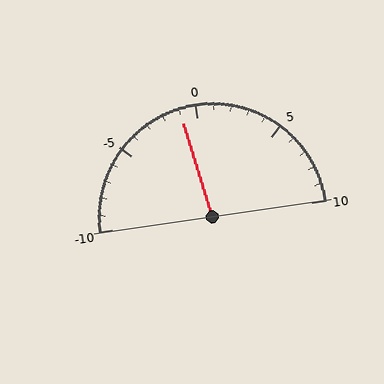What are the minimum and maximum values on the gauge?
The gauge ranges from -10 to 10.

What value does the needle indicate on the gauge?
The needle indicates approximately -1.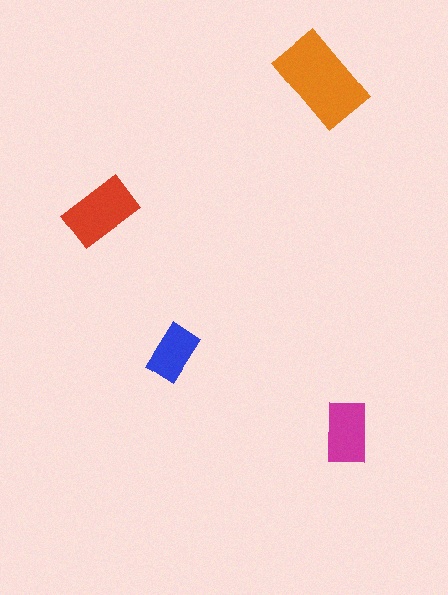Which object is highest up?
The orange rectangle is topmost.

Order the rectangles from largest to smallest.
the orange one, the red one, the magenta one, the blue one.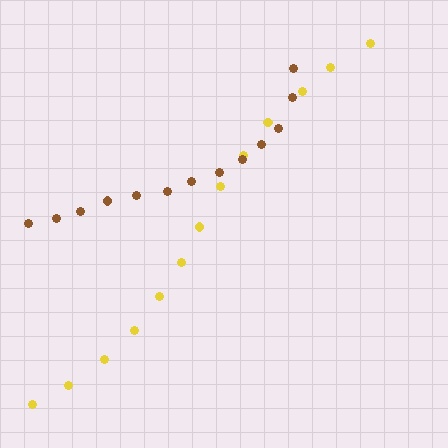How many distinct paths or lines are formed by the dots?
There are 2 distinct paths.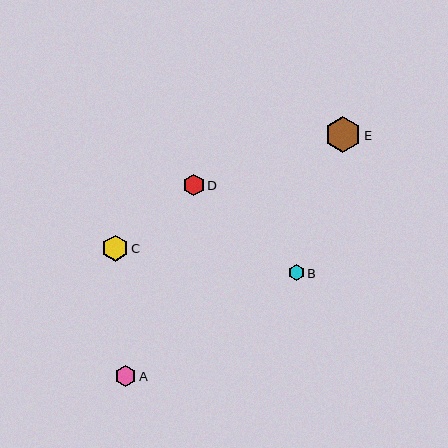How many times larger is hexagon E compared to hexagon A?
Hexagon E is approximately 1.7 times the size of hexagon A.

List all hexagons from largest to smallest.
From largest to smallest: E, C, D, A, B.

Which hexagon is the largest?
Hexagon E is the largest with a size of approximately 36 pixels.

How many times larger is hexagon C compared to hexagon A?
Hexagon C is approximately 1.2 times the size of hexagon A.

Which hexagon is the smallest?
Hexagon B is the smallest with a size of approximately 16 pixels.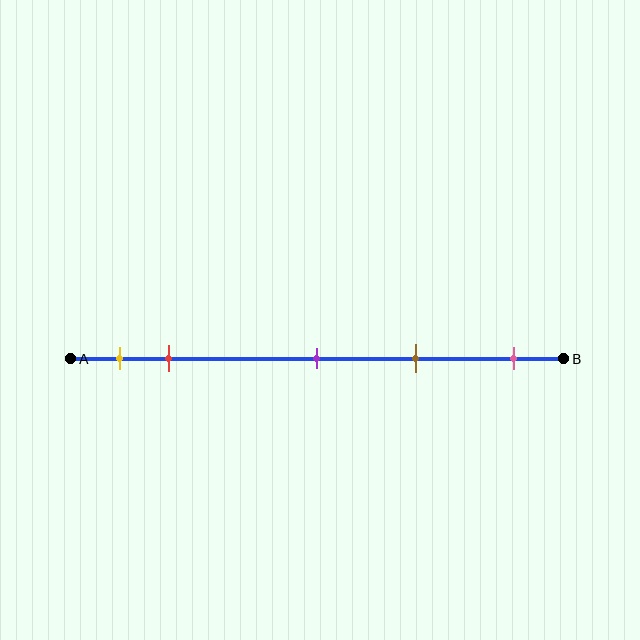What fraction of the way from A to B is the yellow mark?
The yellow mark is approximately 10% (0.1) of the way from A to B.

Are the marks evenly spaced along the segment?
No, the marks are not evenly spaced.